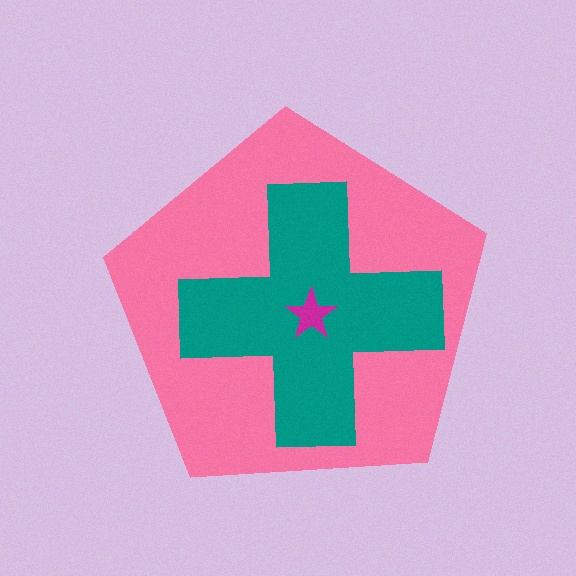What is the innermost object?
The magenta star.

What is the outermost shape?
The pink pentagon.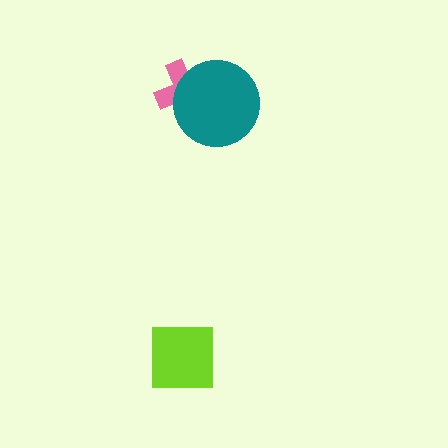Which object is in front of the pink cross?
The teal circle is in front of the pink cross.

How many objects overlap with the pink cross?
1 object overlaps with the pink cross.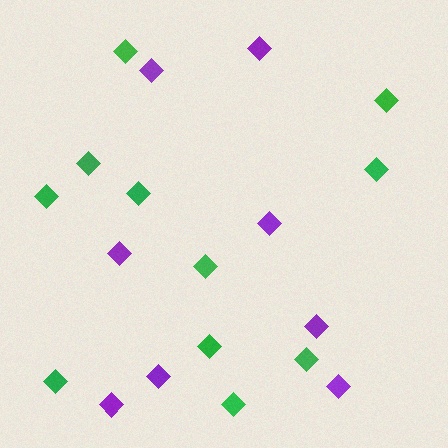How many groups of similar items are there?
There are 2 groups: one group of green diamonds (11) and one group of purple diamonds (8).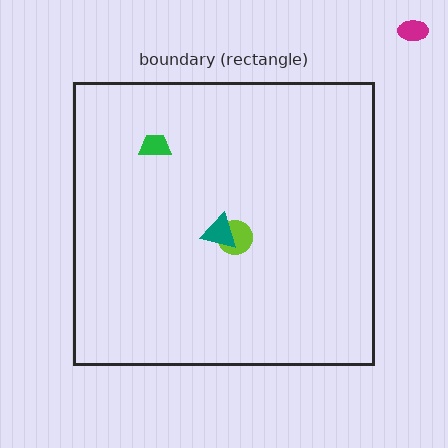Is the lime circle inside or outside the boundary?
Inside.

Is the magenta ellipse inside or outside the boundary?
Outside.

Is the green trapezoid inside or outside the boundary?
Inside.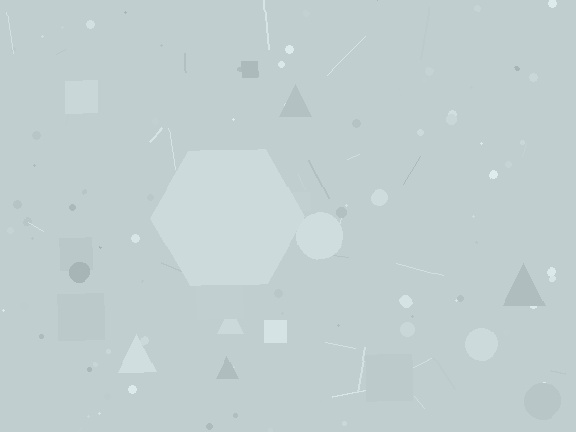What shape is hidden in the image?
A hexagon is hidden in the image.